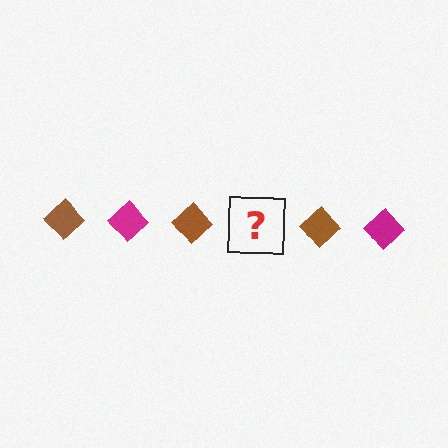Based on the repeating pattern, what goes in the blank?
The blank should be a magenta diamond.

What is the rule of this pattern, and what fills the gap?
The rule is that the pattern cycles through brown, magenta diamonds. The gap should be filled with a magenta diamond.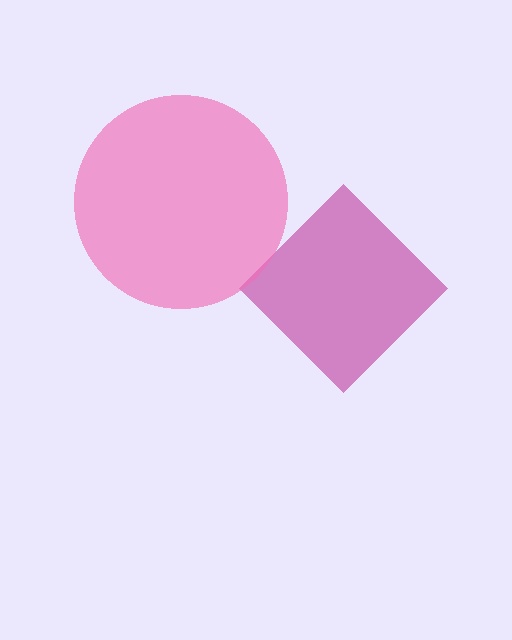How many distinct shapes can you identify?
There are 2 distinct shapes: a magenta diamond, a pink circle.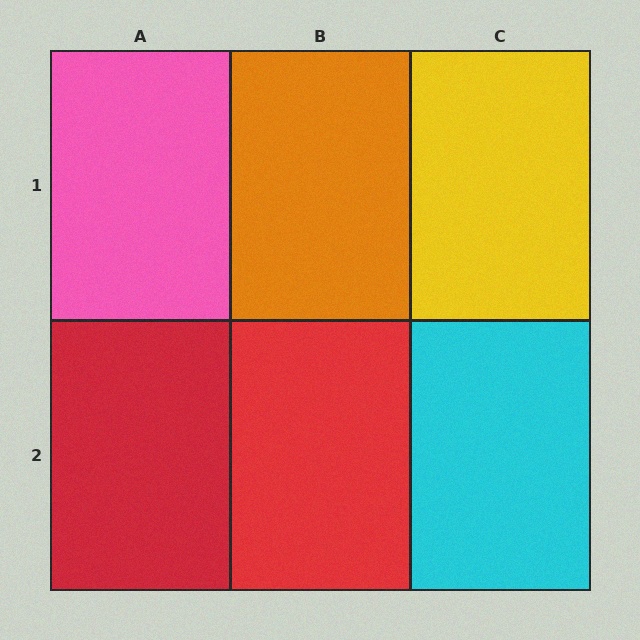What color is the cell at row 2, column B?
Red.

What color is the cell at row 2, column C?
Cyan.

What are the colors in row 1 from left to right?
Pink, orange, yellow.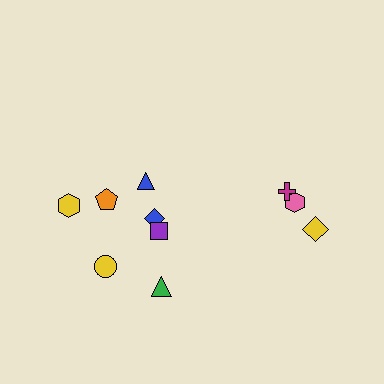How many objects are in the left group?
There are 7 objects.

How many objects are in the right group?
There are 3 objects.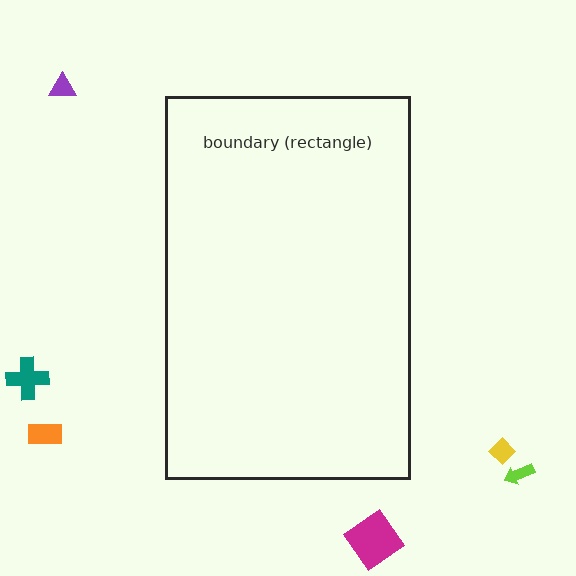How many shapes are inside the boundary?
0 inside, 6 outside.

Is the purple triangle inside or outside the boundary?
Outside.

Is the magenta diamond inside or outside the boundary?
Outside.